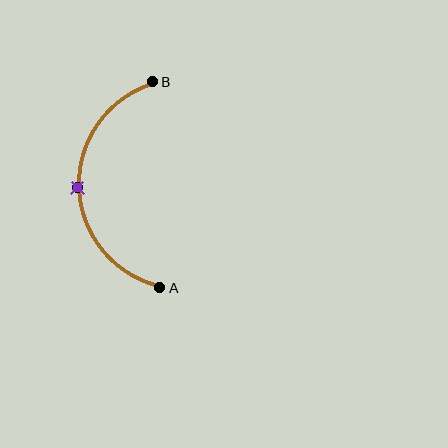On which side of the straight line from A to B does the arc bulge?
The arc bulges to the left of the straight line connecting A and B.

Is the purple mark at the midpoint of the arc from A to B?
Yes. The purple mark lies on the arc at equal arc-length from both A and B — it is the arc midpoint.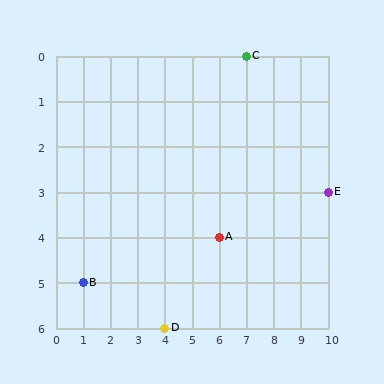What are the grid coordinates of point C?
Point C is at grid coordinates (7, 0).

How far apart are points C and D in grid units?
Points C and D are 3 columns and 6 rows apart (about 6.7 grid units diagonally).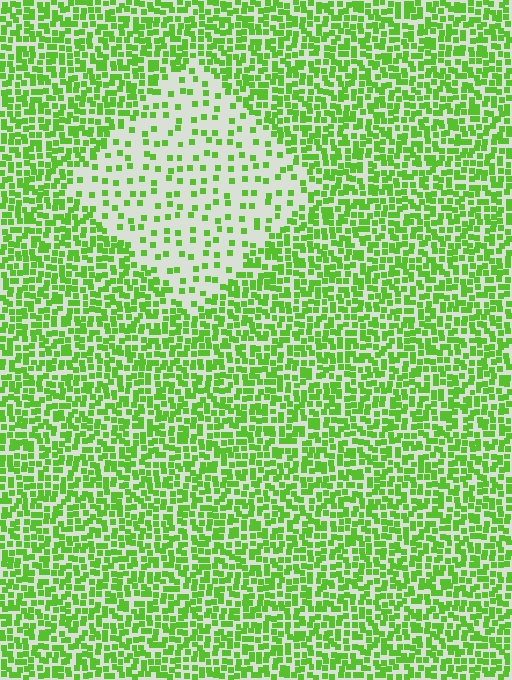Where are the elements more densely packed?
The elements are more densely packed outside the diamond boundary.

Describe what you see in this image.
The image contains small lime elements arranged at two different densities. A diamond-shaped region is visible where the elements are less densely packed than the surrounding area.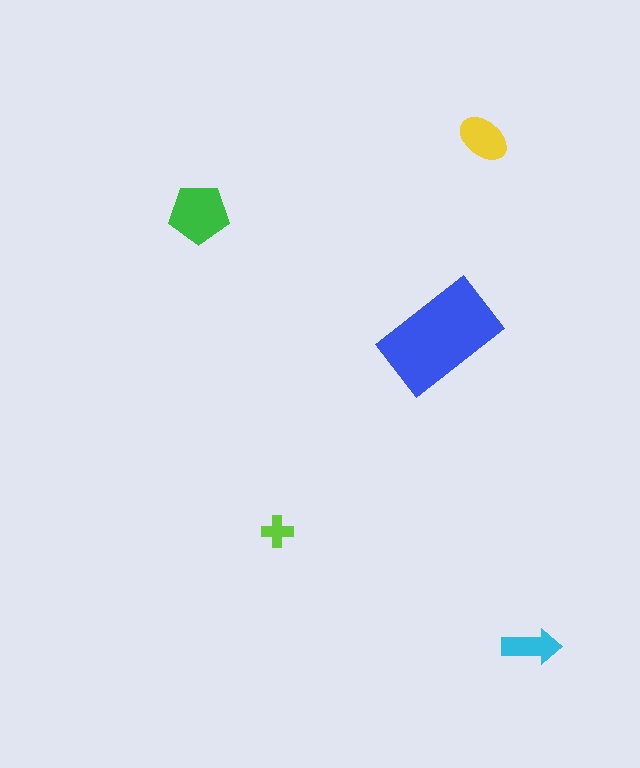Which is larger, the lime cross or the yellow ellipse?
The yellow ellipse.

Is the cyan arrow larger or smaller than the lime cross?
Larger.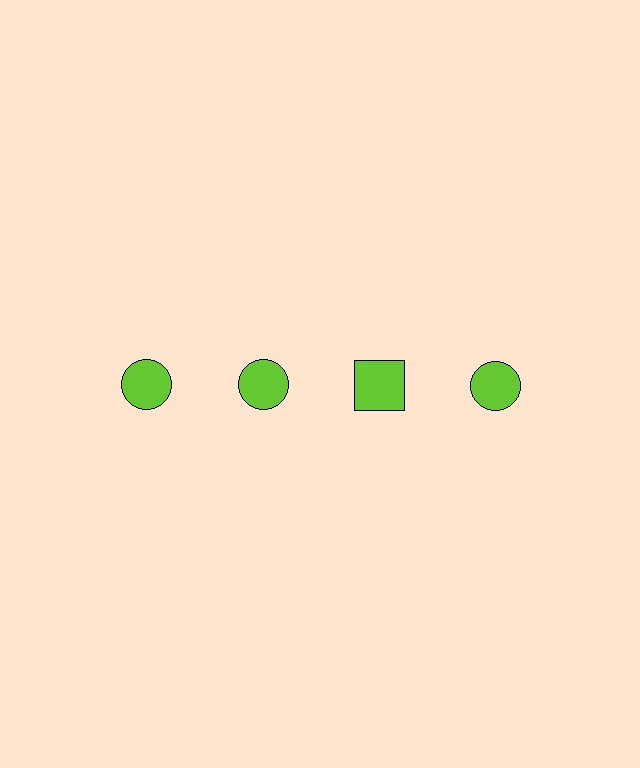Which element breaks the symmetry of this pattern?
The lime square in the top row, center column breaks the symmetry. All other shapes are lime circles.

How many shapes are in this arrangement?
There are 4 shapes arranged in a grid pattern.